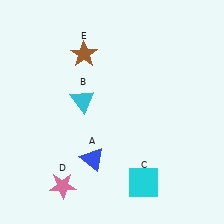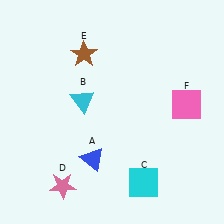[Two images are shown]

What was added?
A pink square (F) was added in Image 2.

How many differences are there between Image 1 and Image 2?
There is 1 difference between the two images.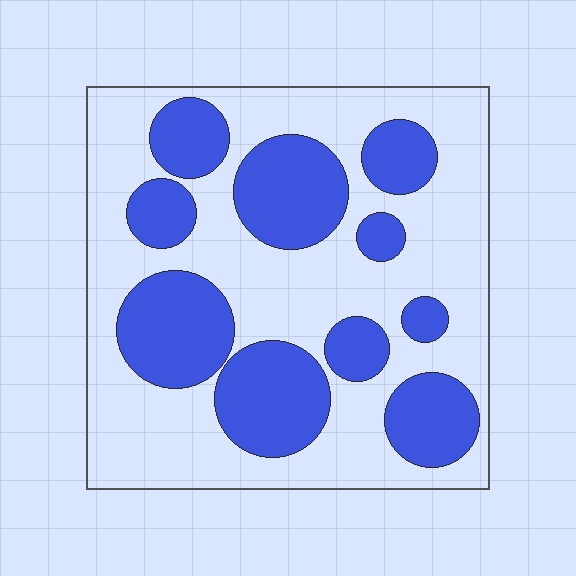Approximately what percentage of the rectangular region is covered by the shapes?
Approximately 35%.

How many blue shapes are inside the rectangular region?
10.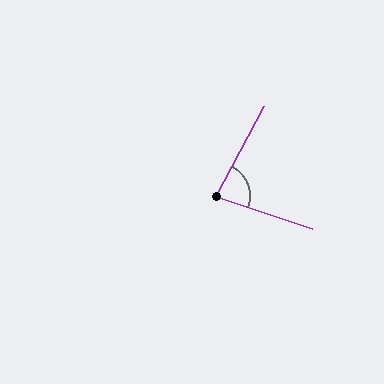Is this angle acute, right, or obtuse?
It is acute.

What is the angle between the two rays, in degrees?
Approximately 81 degrees.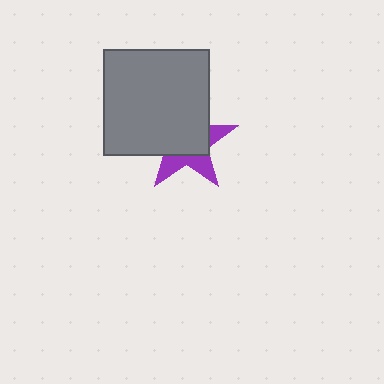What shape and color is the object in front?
The object in front is a gray square.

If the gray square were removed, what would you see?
You would see the complete purple star.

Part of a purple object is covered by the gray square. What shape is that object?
It is a star.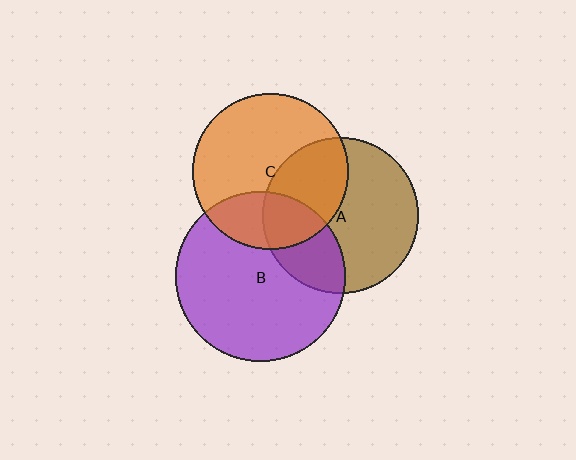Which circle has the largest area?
Circle B (purple).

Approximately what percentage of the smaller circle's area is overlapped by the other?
Approximately 35%.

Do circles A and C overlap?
Yes.